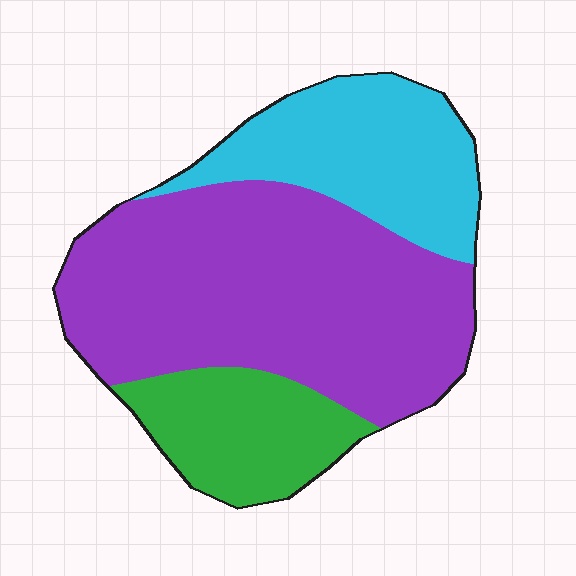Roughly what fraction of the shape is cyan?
Cyan takes up about one quarter (1/4) of the shape.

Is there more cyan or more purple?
Purple.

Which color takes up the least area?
Green, at roughly 20%.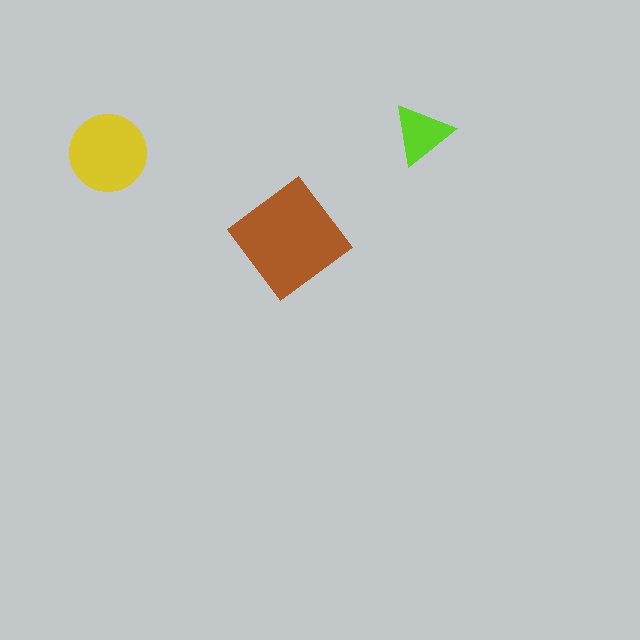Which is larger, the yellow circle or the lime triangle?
The yellow circle.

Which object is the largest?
The brown diamond.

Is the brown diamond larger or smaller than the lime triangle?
Larger.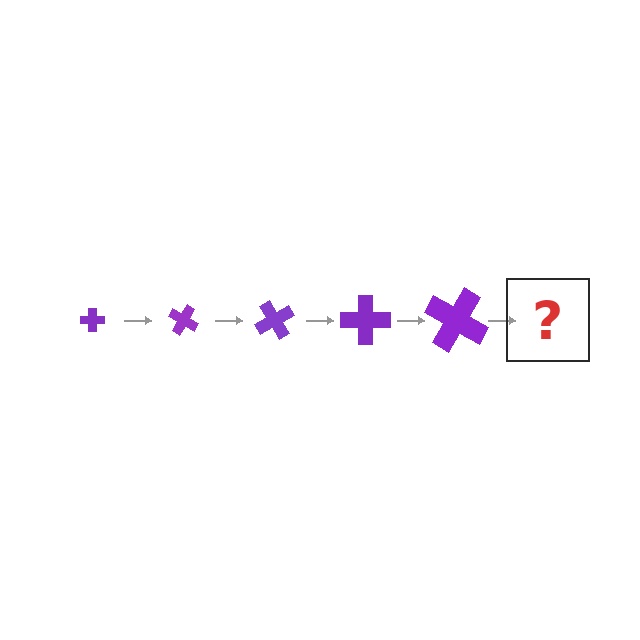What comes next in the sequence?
The next element should be a cross, larger than the previous one and rotated 150 degrees from the start.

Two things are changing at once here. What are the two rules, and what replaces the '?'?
The two rules are that the cross grows larger each step and it rotates 30 degrees each step. The '?' should be a cross, larger than the previous one and rotated 150 degrees from the start.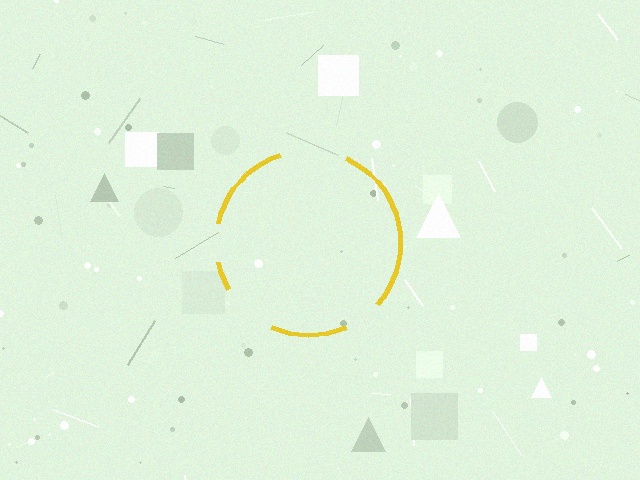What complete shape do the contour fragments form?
The contour fragments form a circle.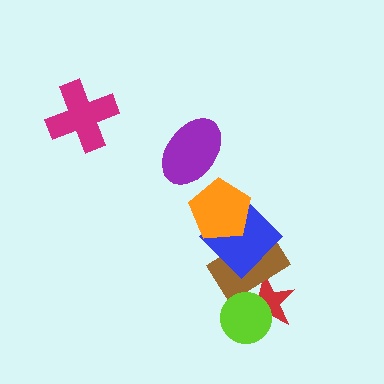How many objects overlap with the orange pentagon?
2 objects overlap with the orange pentagon.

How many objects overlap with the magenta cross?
0 objects overlap with the magenta cross.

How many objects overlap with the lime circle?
2 objects overlap with the lime circle.